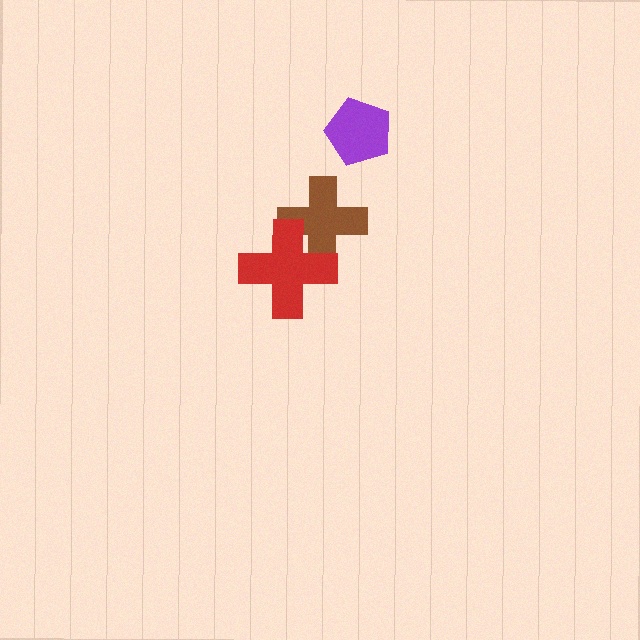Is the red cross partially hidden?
No, no other shape covers it.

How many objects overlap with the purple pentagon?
0 objects overlap with the purple pentagon.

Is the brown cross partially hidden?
Yes, it is partially covered by another shape.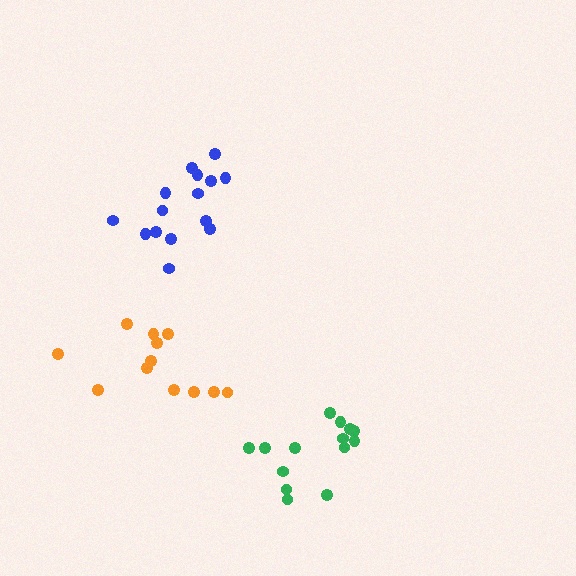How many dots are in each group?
Group 1: 15 dots, Group 2: 12 dots, Group 3: 14 dots (41 total).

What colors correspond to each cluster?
The clusters are colored: blue, orange, green.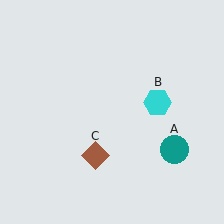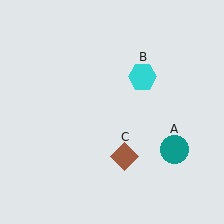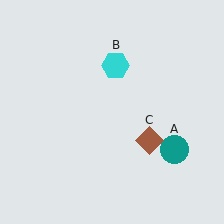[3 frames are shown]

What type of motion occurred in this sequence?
The cyan hexagon (object B), brown diamond (object C) rotated counterclockwise around the center of the scene.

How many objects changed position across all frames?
2 objects changed position: cyan hexagon (object B), brown diamond (object C).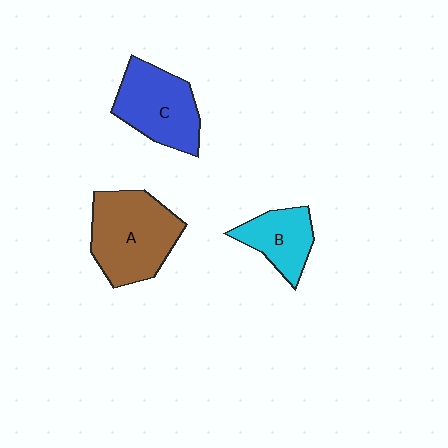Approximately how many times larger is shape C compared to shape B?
Approximately 1.4 times.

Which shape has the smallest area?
Shape B (cyan).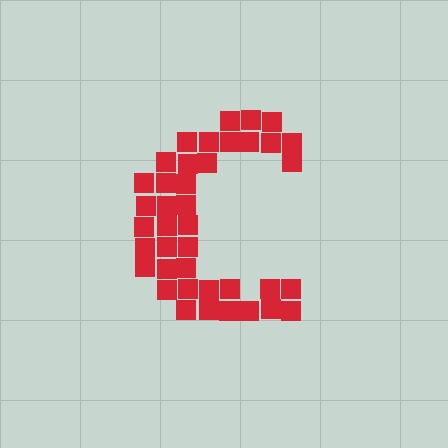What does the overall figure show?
The overall figure shows the letter C.